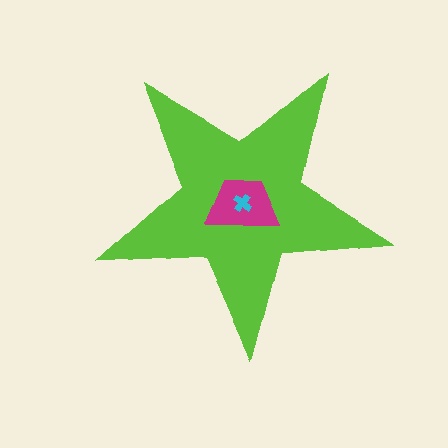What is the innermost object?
The cyan cross.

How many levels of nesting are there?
3.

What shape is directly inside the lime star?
The magenta trapezoid.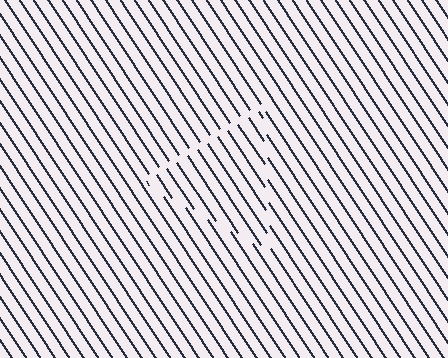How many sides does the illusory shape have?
3 sides — the line-ends trace a triangle.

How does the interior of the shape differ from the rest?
The interior of the shape contains the same grating, shifted by half a period — the contour is defined by the phase discontinuity where line-ends from the inner and outer gratings abut.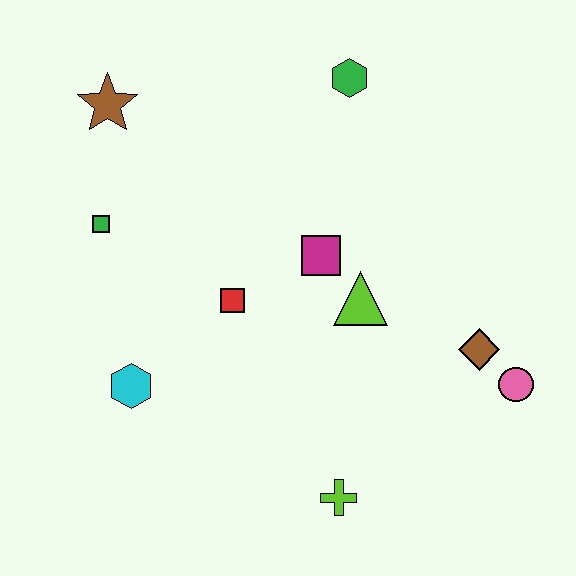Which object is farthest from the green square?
The pink circle is farthest from the green square.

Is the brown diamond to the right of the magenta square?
Yes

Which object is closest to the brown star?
The green square is closest to the brown star.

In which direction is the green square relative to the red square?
The green square is to the left of the red square.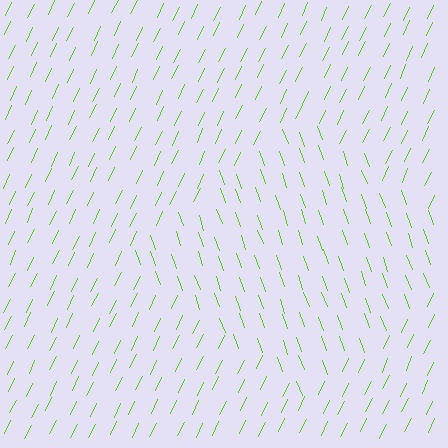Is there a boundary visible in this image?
Yes, there is a texture boundary formed by a change in line orientation.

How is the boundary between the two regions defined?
The boundary is defined purely by a change in line orientation (approximately 45 degrees difference). All lines are the same color and thickness.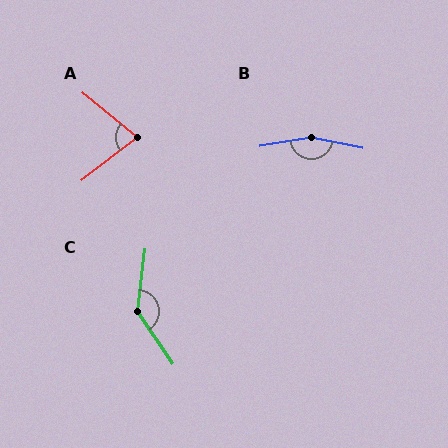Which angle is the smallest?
A, at approximately 77 degrees.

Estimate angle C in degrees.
Approximately 139 degrees.